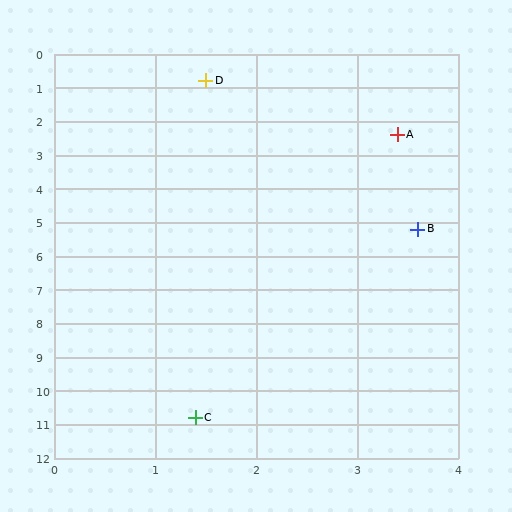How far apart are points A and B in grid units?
Points A and B are about 2.8 grid units apart.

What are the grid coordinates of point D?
Point D is at approximately (1.5, 0.8).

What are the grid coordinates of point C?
Point C is at approximately (1.4, 10.8).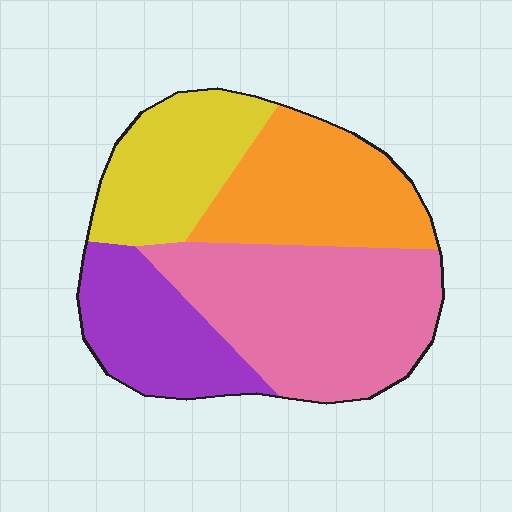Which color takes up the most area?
Pink, at roughly 35%.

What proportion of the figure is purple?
Purple covers about 20% of the figure.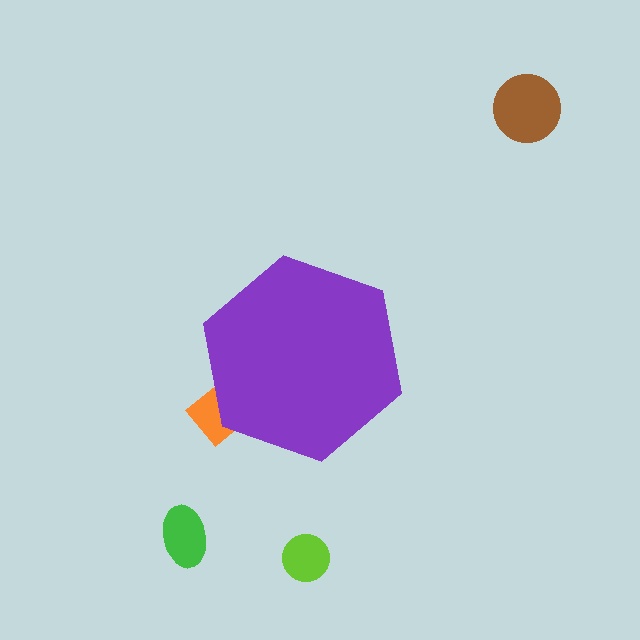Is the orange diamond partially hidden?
Yes, the orange diamond is partially hidden behind the purple hexagon.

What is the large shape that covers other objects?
A purple hexagon.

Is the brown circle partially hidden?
No, the brown circle is fully visible.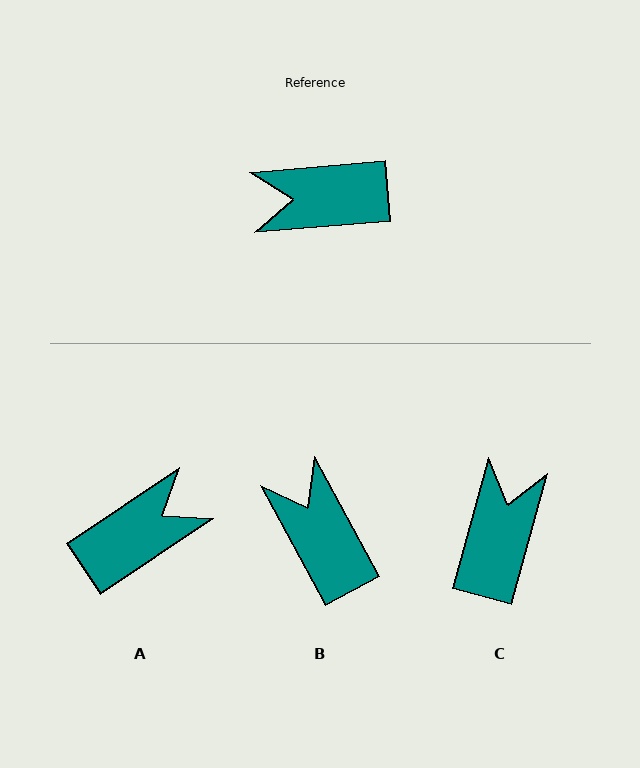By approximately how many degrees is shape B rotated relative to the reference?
Approximately 66 degrees clockwise.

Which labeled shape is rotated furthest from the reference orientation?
A, about 151 degrees away.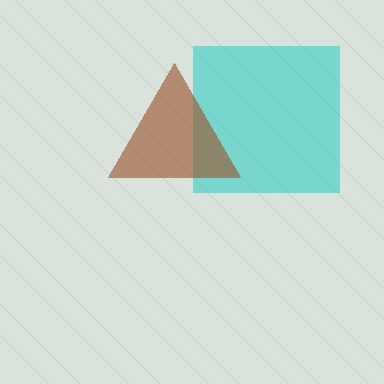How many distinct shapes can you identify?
There are 2 distinct shapes: a cyan square, a brown triangle.